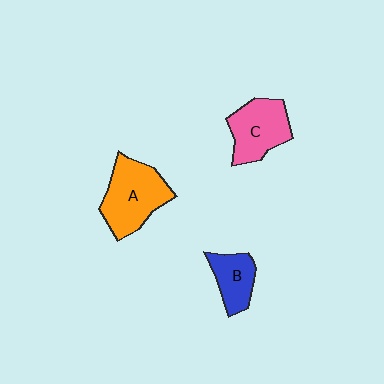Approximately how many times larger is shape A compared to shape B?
Approximately 1.8 times.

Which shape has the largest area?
Shape A (orange).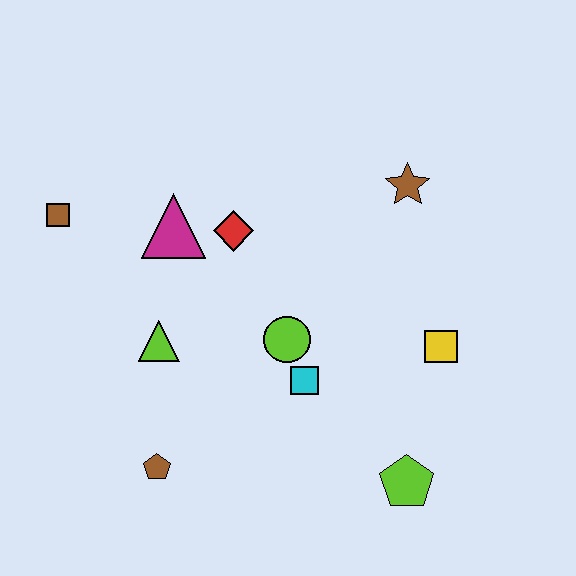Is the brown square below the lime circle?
No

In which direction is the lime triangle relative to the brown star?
The lime triangle is to the left of the brown star.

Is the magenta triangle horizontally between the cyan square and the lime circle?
No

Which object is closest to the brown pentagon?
The lime triangle is closest to the brown pentagon.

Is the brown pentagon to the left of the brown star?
Yes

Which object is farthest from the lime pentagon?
The brown square is farthest from the lime pentagon.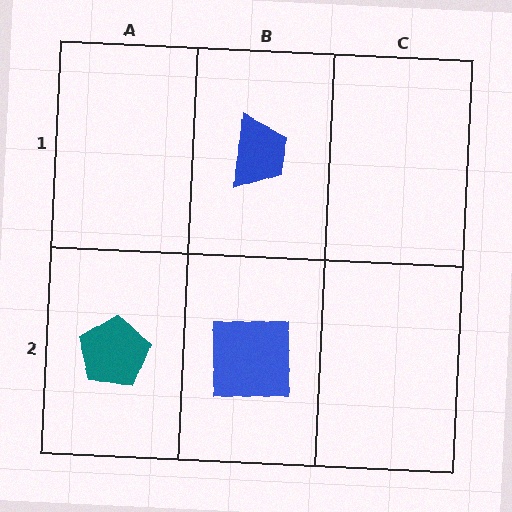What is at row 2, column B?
A blue square.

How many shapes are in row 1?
1 shape.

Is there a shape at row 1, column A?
No, that cell is empty.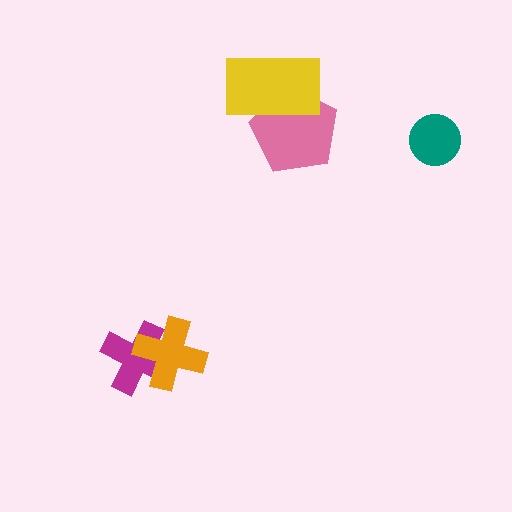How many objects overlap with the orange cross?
1 object overlaps with the orange cross.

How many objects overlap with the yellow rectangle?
1 object overlaps with the yellow rectangle.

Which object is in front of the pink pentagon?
The yellow rectangle is in front of the pink pentagon.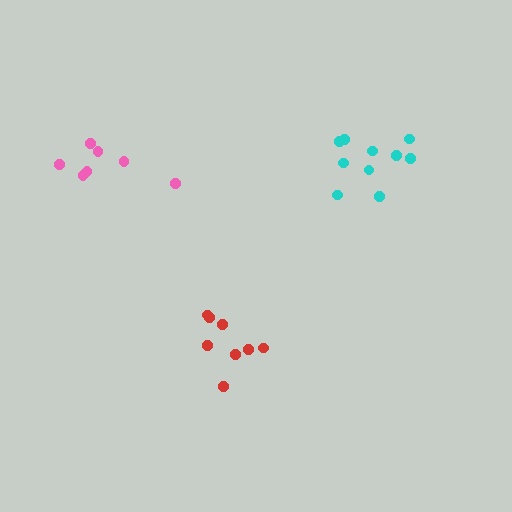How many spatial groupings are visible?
There are 3 spatial groupings.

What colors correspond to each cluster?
The clusters are colored: red, pink, cyan.